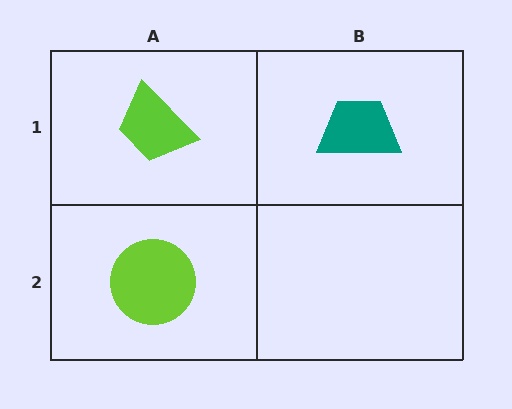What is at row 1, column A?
A lime trapezoid.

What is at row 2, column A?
A lime circle.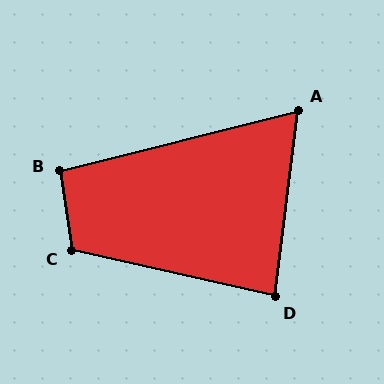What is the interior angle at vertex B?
Approximately 96 degrees (obtuse).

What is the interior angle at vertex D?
Approximately 84 degrees (acute).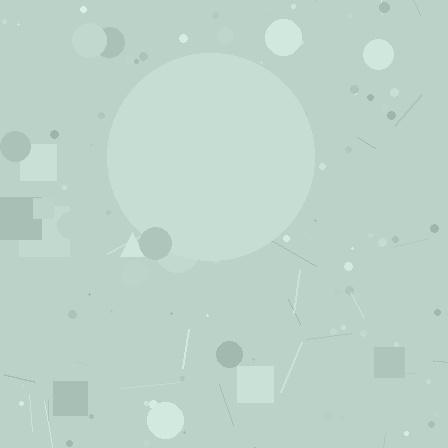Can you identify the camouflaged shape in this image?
The camouflaged shape is a circle.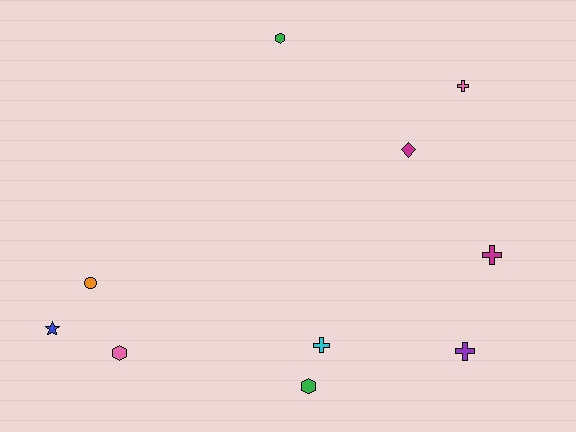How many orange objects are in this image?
There is 1 orange object.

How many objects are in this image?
There are 10 objects.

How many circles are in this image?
There is 1 circle.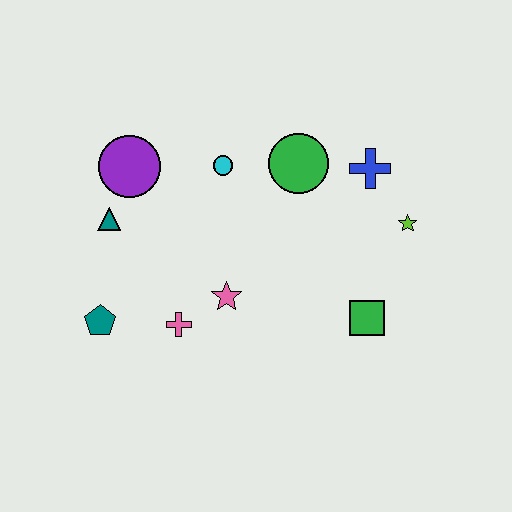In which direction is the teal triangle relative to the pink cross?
The teal triangle is above the pink cross.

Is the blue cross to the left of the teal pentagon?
No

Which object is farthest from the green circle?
The teal pentagon is farthest from the green circle.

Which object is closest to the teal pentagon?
The pink cross is closest to the teal pentagon.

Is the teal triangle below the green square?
No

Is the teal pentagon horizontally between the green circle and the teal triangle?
No